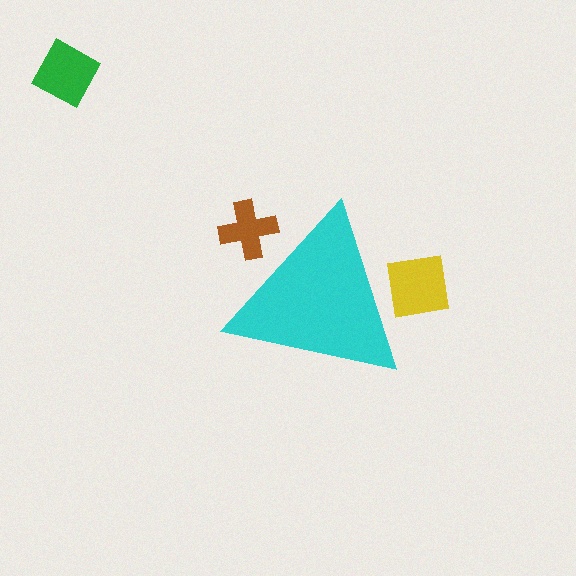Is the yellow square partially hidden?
Yes, the yellow square is partially hidden behind the cyan triangle.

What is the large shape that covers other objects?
A cyan triangle.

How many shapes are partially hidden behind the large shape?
2 shapes are partially hidden.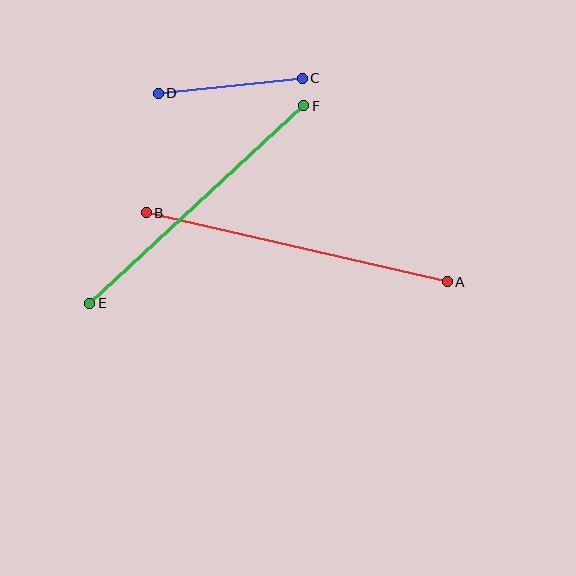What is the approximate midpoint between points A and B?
The midpoint is at approximately (297, 247) pixels.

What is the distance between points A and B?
The distance is approximately 309 pixels.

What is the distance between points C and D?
The distance is approximately 145 pixels.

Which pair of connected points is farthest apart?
Points A and B are farthest apart.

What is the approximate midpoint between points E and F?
The midpoint is at approximately (197, 204) pixels.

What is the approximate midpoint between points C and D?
The midpoint is at approximately (230, 86) pixels.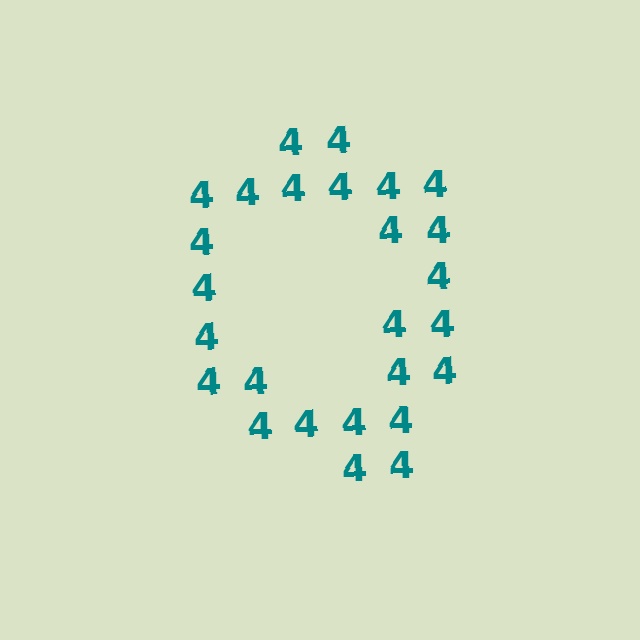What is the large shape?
The large shape is the letter Q.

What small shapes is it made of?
It is made of small digit 4's.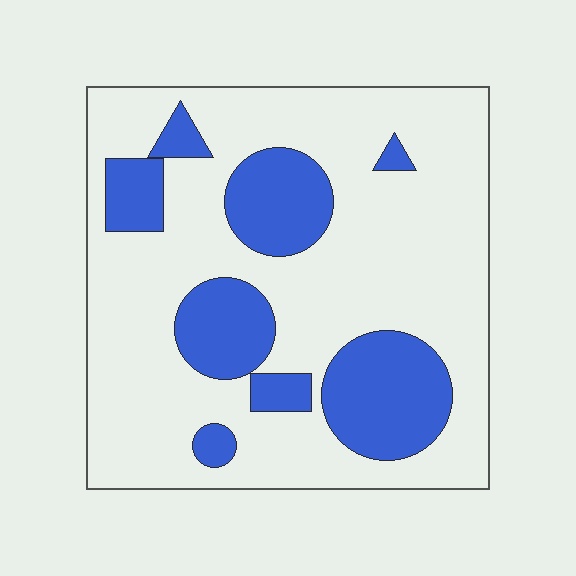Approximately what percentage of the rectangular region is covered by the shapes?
Approximately 25%.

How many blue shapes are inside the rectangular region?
8.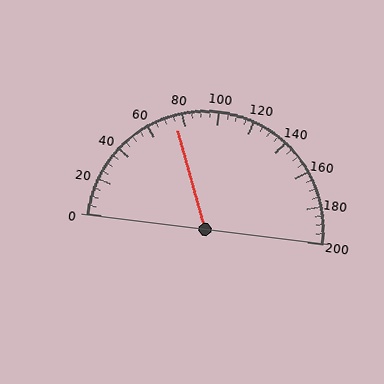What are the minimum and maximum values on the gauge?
The gauge ranges from 0 to 200.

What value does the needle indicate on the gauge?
The needle indicates approximately 75.